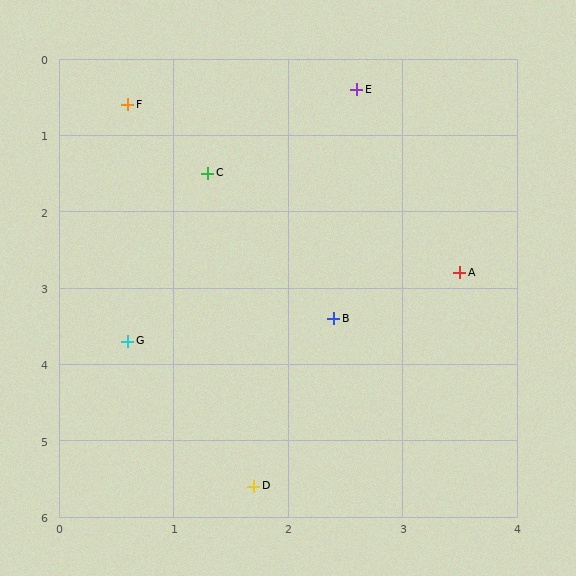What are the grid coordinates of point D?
Point D is at approximately (1.7, 5.6).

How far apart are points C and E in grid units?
Points C and E are about 1.7 grid units apart.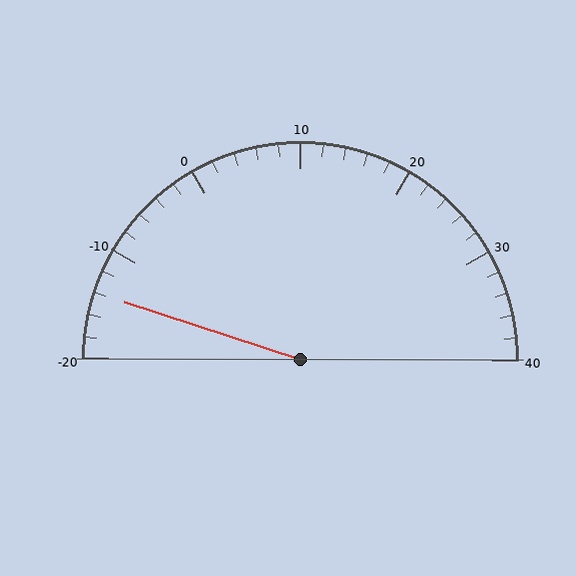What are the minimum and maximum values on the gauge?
The gauge ranges from -20 to 40.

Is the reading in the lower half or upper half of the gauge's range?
The reading is in the lower half of the range (-20 to 40).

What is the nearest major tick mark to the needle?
The nearest major tick mark is -10.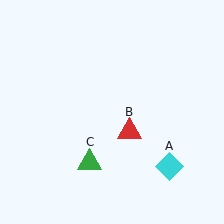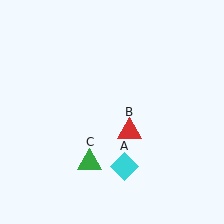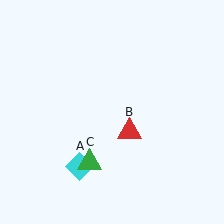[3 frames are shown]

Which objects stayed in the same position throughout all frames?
Red triangle (object B) and green triangle (object C) remained stationary.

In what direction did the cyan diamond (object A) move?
The cyan diamond (object A) moved left.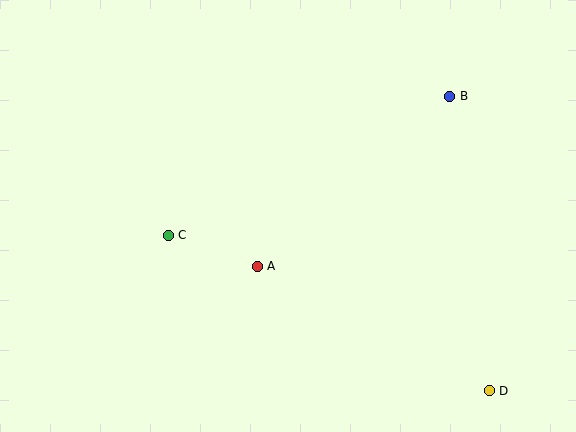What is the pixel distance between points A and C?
The distance between A and C is 94 pixels.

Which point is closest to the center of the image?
Point A at (257, 266) is closest to the center.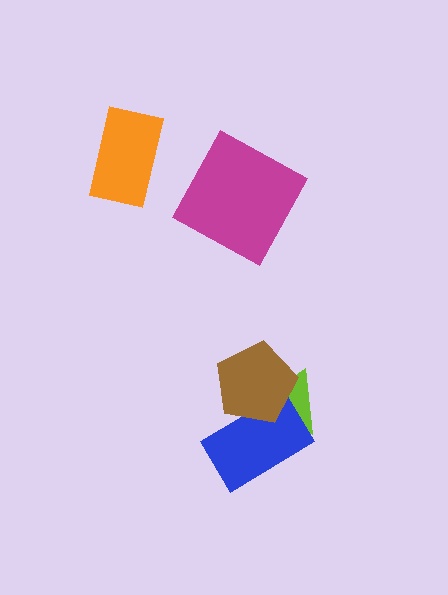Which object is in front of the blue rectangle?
The brown pentagon is in front of the blue rectangle.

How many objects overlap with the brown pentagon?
2 objects overlap with the brown pentagon.